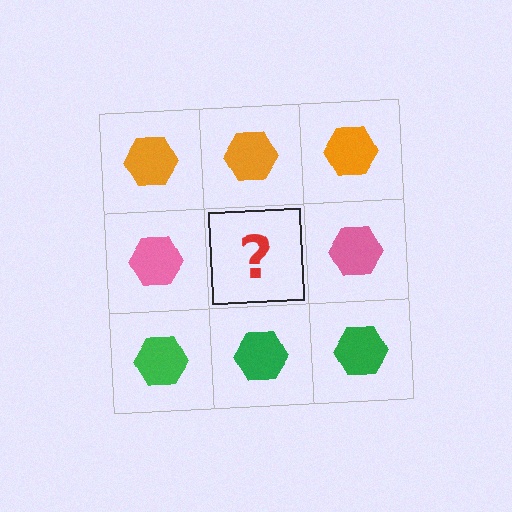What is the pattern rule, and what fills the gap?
The rule is that each row has a consistent color. The gap should be filled with a pink hexagon.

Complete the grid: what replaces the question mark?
The question mark should be replaced with a pink hexagon.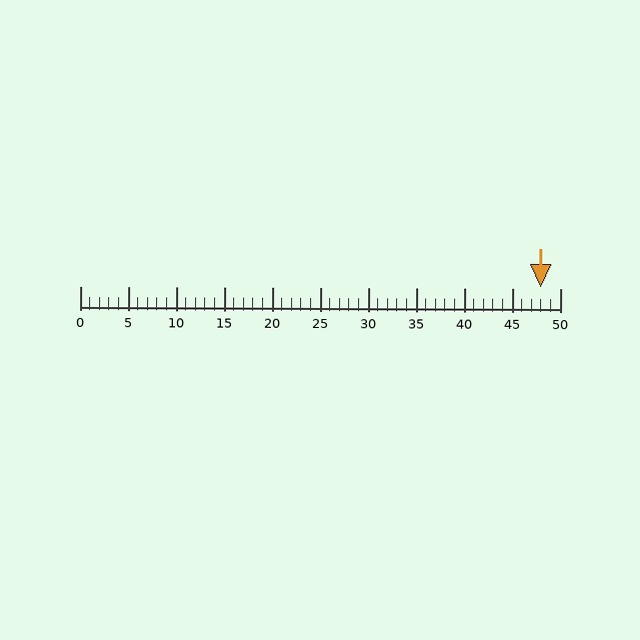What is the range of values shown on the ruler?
The ruler shows values from 0 to 50.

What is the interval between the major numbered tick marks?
The major tick marks are spaced 5 units apart.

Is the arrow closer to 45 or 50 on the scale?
The arrow is closer to 50.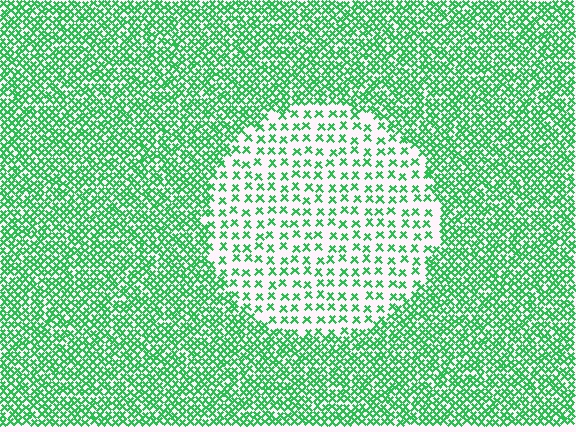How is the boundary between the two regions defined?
The boundary is defined by a change in element density (approximately 2.6x ratio). All elements are the same color, size, and shape.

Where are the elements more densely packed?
The elements are more densely packed outside the circle boundary.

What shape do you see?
I see a circle.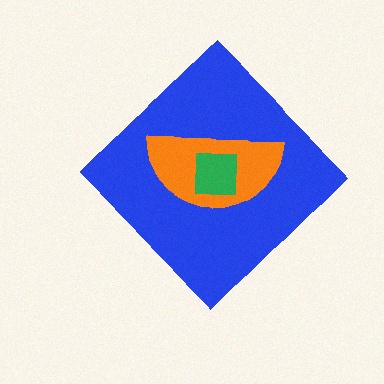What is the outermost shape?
The blue diamond.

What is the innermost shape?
The green square.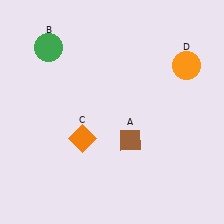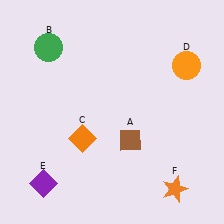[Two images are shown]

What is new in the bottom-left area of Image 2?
A purple diamond (E) was added in the bottom-left area of Image 2.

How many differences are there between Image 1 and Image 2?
There are 2 differences between the two images.